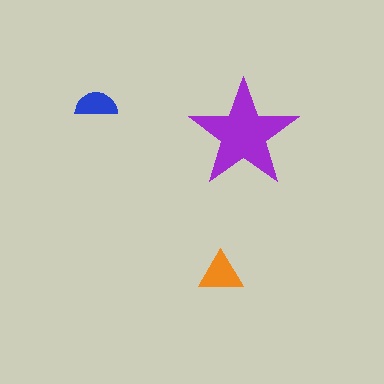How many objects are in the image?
There are 3 objects in the image.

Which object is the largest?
The purple star.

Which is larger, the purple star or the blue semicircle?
The purple star.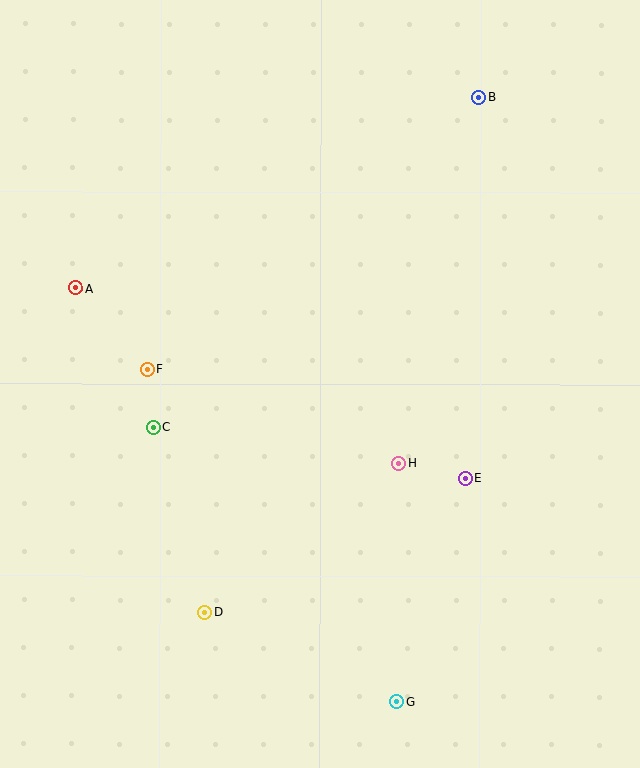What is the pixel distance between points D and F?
The distance between D and F is 250 pixels.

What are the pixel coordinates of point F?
Point F is at (147, 369).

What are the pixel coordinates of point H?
Point H is at (399, 463).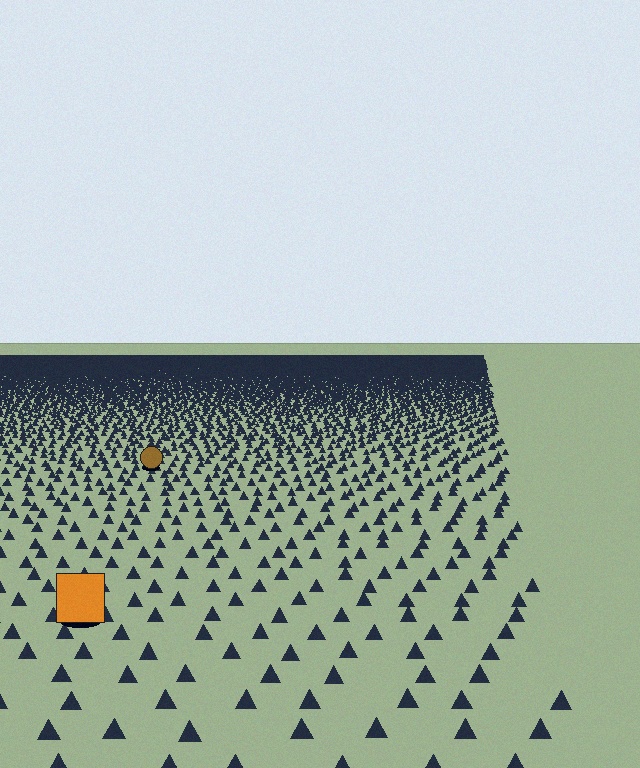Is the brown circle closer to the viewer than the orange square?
No. The orange square is closer — you can tell from the texture gradient: the ground texture is coarser near it.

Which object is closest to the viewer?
The orange square is closest. The texture marks near it are larger and more spread out.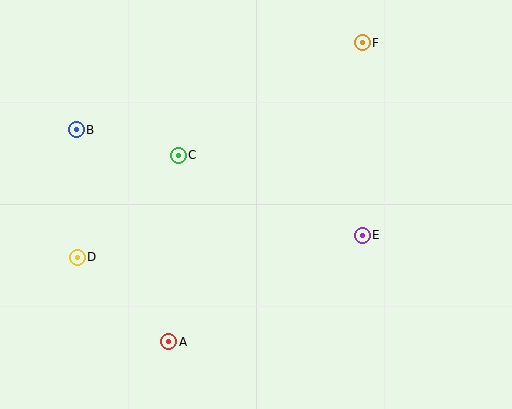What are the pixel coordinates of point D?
Point D is at (77, 257).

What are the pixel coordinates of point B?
Point B is at (76, 130).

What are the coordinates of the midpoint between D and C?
The midpoint between D and C is at (128, 206).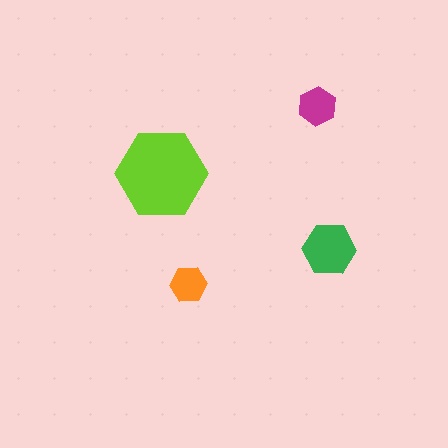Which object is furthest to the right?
The green hexagon is rightmost.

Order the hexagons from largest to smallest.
the lime one, the green one, the magenta one, the orange one.